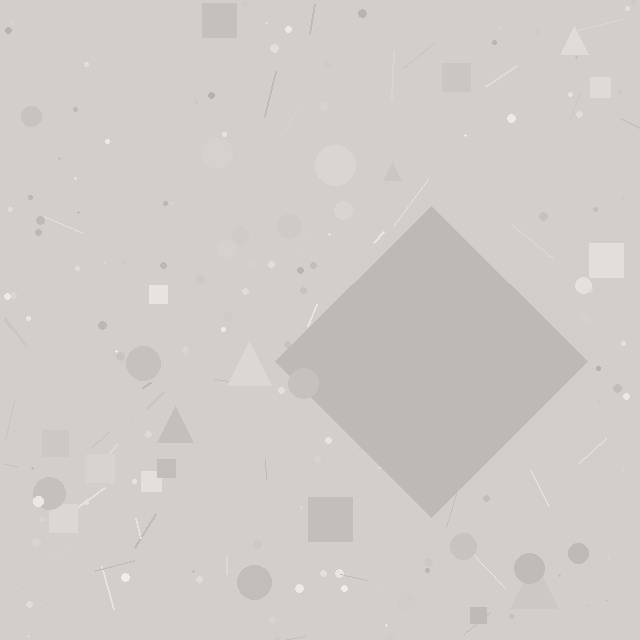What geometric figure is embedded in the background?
A diamond is embedded in the background.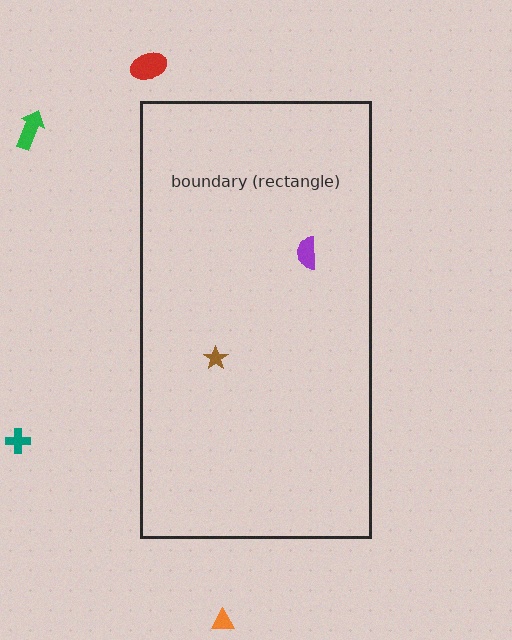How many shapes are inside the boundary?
2 inside, 4 outside.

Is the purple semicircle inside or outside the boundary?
Inside.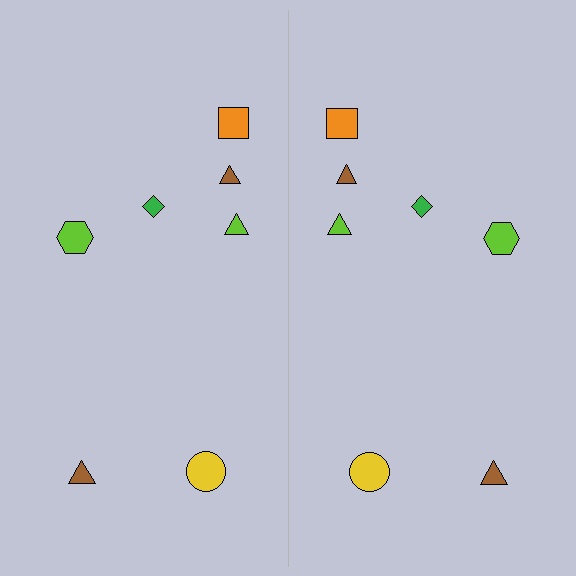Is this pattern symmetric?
Yes, this pattern has bilateral (reflection) symmetry.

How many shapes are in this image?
There are 14 shapes in this image.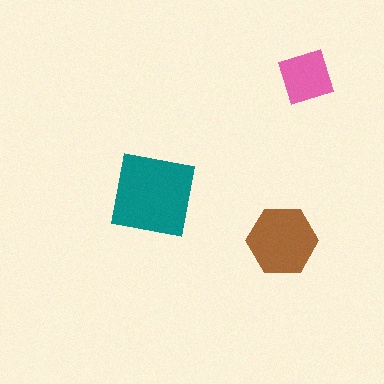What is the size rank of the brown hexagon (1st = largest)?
2nd.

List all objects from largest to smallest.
The teal square, the brown hexagon, the pink square.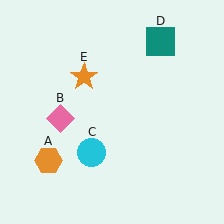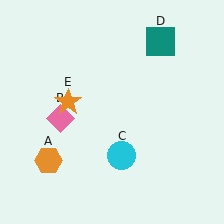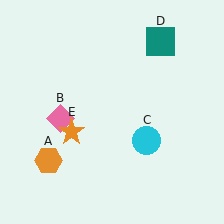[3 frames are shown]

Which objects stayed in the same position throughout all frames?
Orange hexagon (object A) and pink diamond (object B) and teal square (object D) remained stationary.